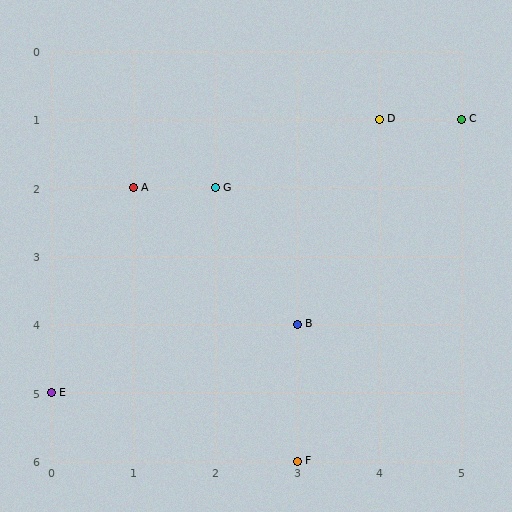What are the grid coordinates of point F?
Point F is at grid coordinates (3, 6).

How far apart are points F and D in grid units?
Points F and D are 1 column and 5 rows apart (about 5.1 grid units diagonally).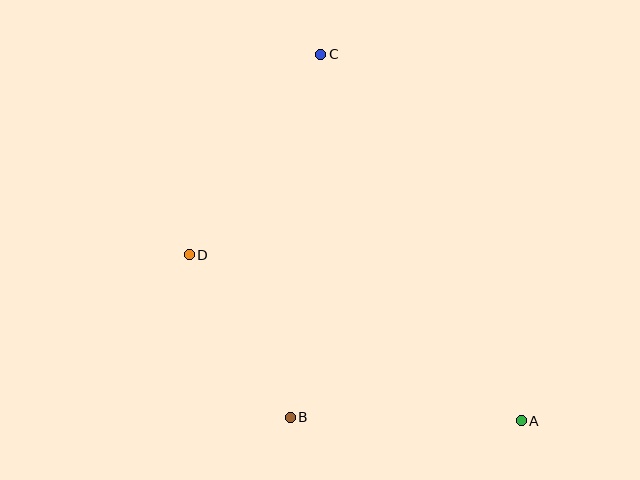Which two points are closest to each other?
Points B and D are closest to each other.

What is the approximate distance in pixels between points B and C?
The distance between B and C is approximately 364 pixels.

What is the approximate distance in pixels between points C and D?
The distance between C and D is approximately 240 pixels.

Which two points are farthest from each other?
Points A and C are farthest from each other.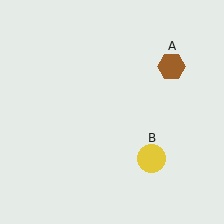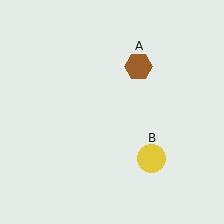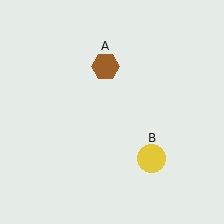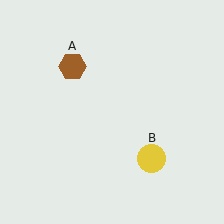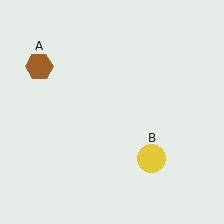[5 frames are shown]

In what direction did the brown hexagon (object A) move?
The brown hexagon (object A) moved left.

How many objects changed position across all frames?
1 object changed position: brown hexagon (object A).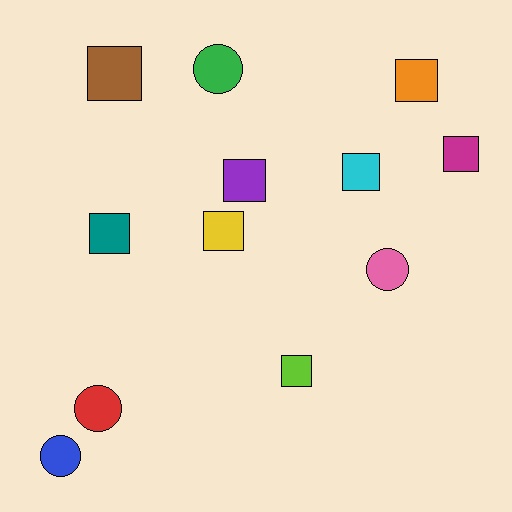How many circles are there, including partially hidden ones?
There are 4 circles.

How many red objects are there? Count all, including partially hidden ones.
There is 1 red object.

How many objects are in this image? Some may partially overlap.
There are 12 objects.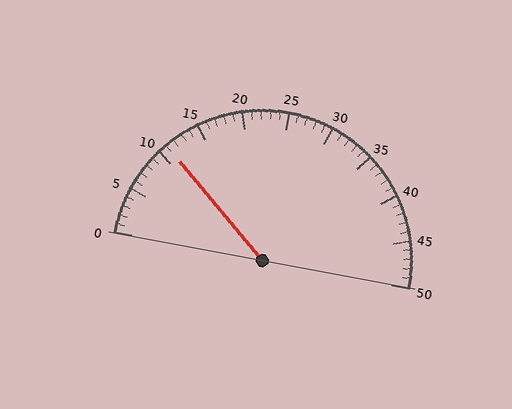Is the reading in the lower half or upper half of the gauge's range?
The reading is in the lower half of the range (0 to 50).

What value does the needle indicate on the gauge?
The needle indicates approximately 11.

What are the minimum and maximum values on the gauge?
The gauge ranges from 0 to 50.